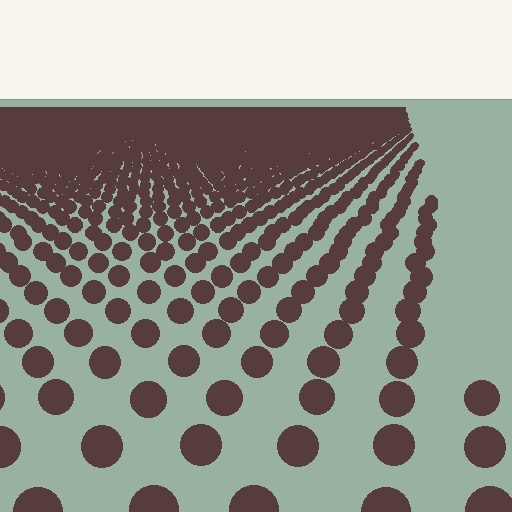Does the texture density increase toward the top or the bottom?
Density increases toward the top.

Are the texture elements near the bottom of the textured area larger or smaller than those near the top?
Larger. Near the bottom, elements are closer to the viewer and appear at a bigger on-screen size.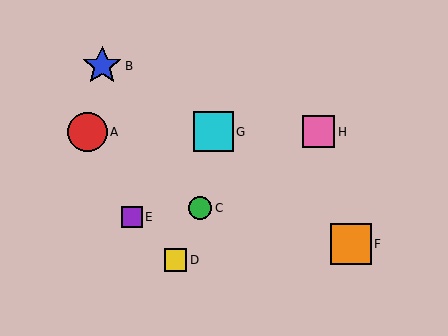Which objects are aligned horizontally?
Objects A, G, H are aligned horizontally.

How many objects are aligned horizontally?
3 objects (A, G, H) are aligned horizontally.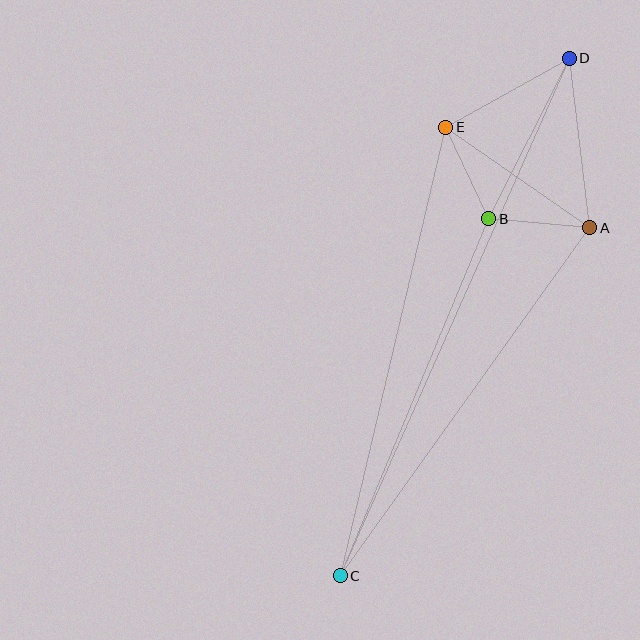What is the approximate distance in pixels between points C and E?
The distance between C and E is approximately 461 pixels.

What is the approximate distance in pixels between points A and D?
The distance between A and D is approximately 171 pixels.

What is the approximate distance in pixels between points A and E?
The distance between A and E is approximately 176 pixels.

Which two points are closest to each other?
Points B and E are closest to each other.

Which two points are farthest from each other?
Points C and D are farthest from each other.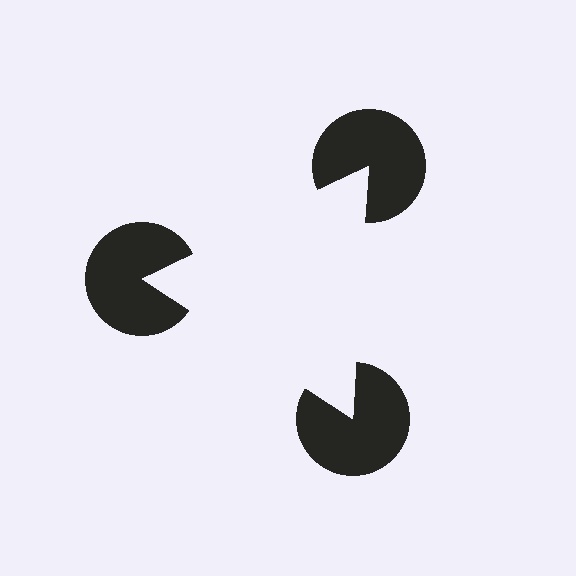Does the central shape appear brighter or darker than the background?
It typically appears slightly brighter than the background, even though no actual brightness change is drawn.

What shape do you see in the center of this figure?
An illusory triangle — its edges are inferred from the aligned wedge cuts in the pac-man discs, not physically drawn.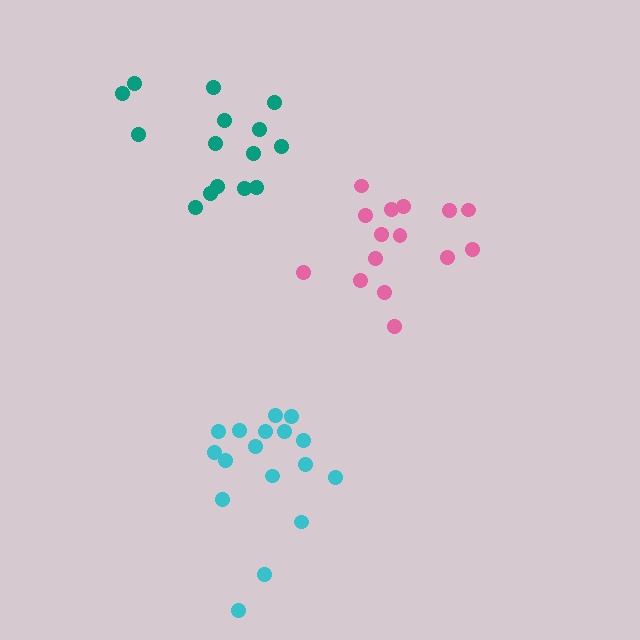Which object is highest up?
The teal cluster is topmost.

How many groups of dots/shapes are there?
There are 3 groups.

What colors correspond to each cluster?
The clusters are colored: teal, cyan, pink.